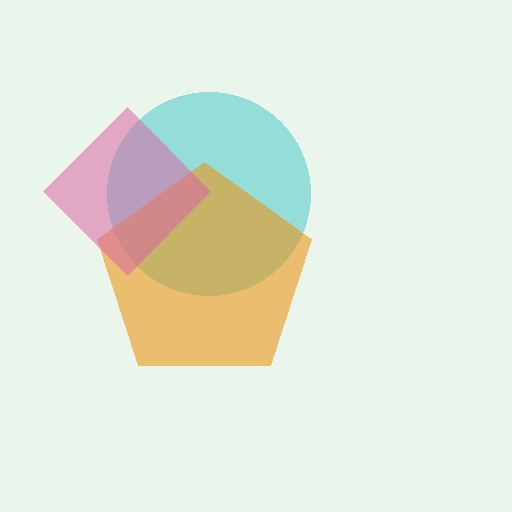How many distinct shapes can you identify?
There are 3 distinct shapes: a cyan circle, an orange pentagon, a pink diamond.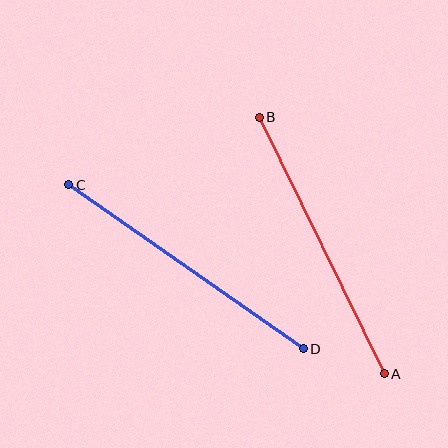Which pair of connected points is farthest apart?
Points C and D are farthest apart.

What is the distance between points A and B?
The distance is approximately 285 pixels.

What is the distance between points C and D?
The distance is approximately 286 pixels.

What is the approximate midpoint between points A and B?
The midpoint is at approximately (322, 246) pixels.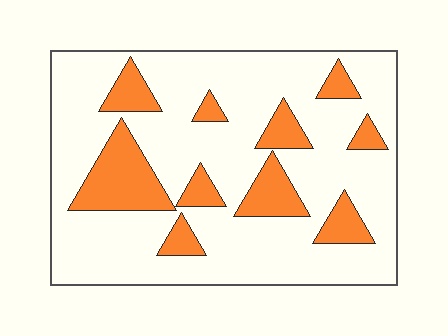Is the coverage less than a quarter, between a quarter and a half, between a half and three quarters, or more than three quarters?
Less than a quarter.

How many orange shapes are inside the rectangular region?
10.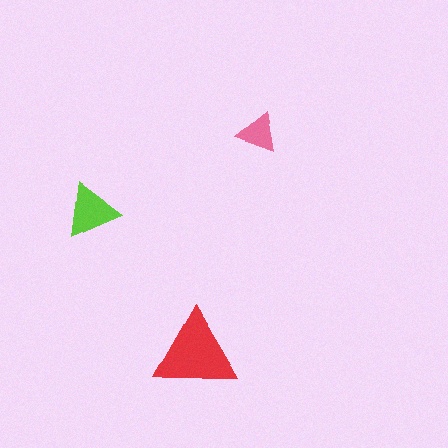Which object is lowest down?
The red triangle is bottommost.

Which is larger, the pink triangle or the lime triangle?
The lime one.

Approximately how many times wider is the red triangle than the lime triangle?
About 1.5 times wider.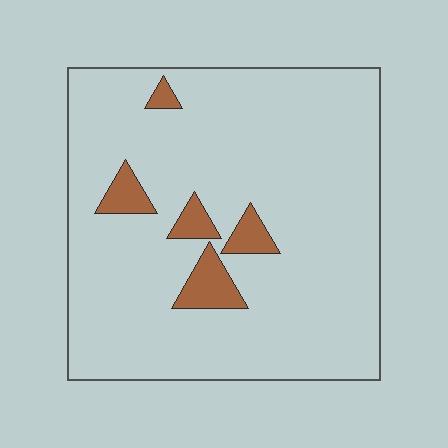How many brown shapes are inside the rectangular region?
5.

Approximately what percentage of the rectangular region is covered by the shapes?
Approximately 10%.